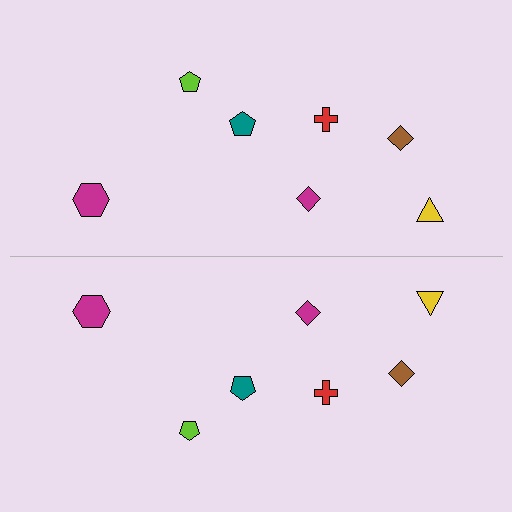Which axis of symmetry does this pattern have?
The pattern has a horizontal axis of symmetry running through the center of the image.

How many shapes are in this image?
There are 14 shapes in this image.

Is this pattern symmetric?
Yes, this pattern has bilateral (reflection) symmetry.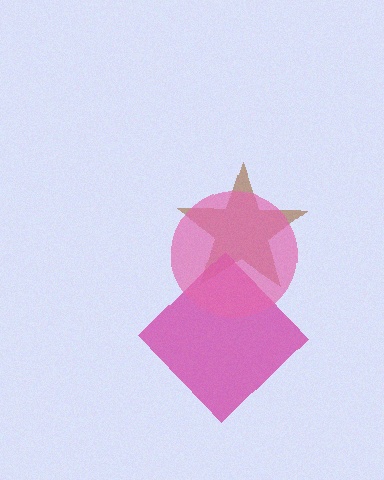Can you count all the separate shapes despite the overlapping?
Yes, there are 3 separate shapes.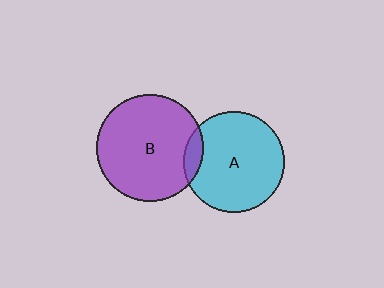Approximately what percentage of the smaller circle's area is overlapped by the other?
Approximately 10%.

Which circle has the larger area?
Circle B (purple).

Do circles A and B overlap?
Yes.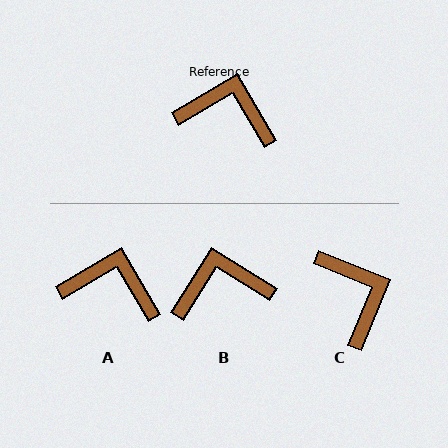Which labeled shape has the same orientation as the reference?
A.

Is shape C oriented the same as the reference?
No, it is off by about 53 degrees.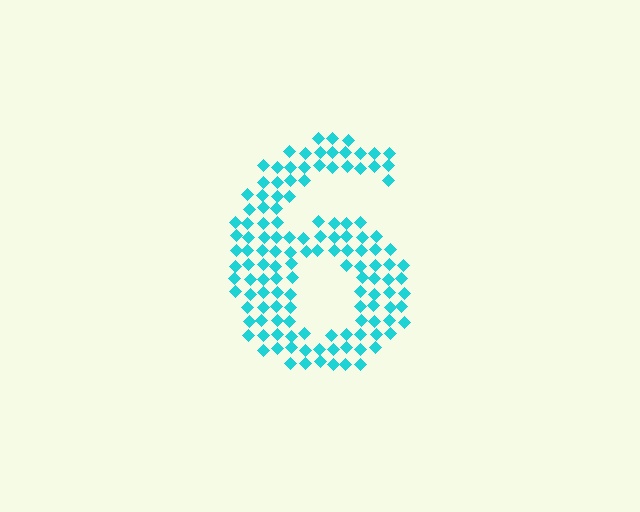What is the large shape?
The large shape is the digit 6.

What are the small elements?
The small elements are diamonds.